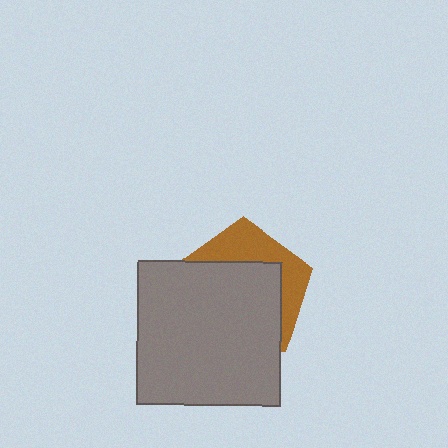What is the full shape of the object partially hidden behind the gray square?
The partially hidden object is a brown pentagon.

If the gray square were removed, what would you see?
You would see the complete brown pentagon.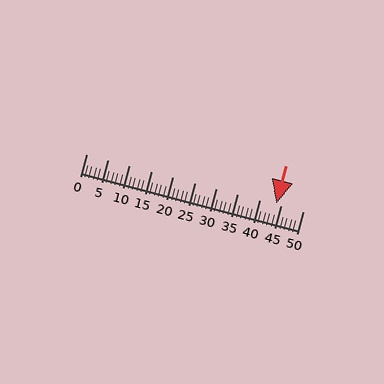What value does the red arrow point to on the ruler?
The red arrow points to approximately 44.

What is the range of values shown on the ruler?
The ruler shows values from 0 to 50.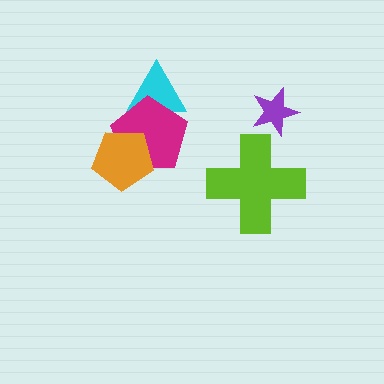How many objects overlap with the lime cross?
0 objects overlap with the lime cross.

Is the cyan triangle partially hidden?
Yes, it is partially covered by another shape.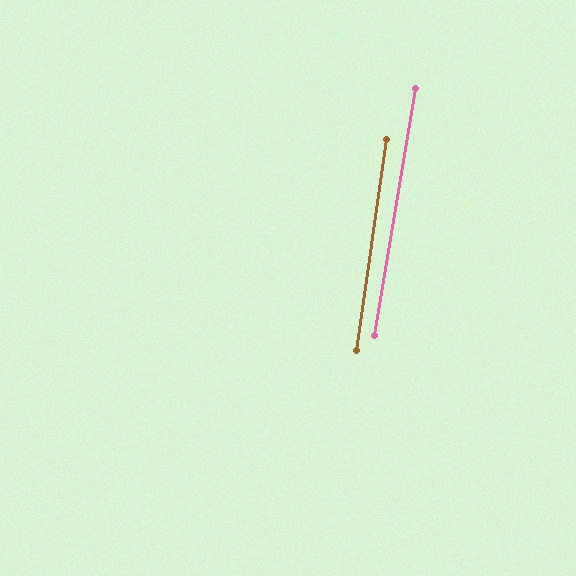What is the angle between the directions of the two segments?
Approximately 1 degree.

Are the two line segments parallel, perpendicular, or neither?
Parallel — their directions differ by only 1.3°.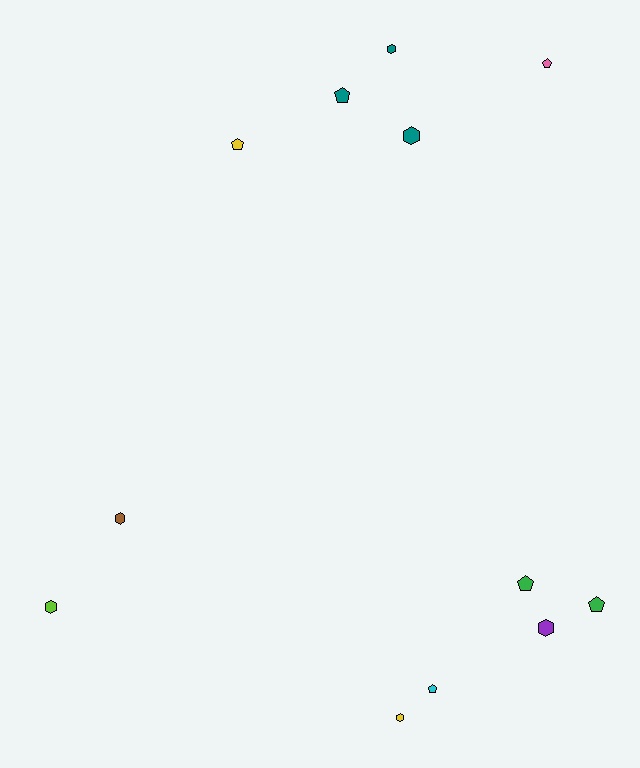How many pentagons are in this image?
There are 6 pentagons.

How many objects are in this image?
There are 12 objects.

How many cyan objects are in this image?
There is 1 cyan object.